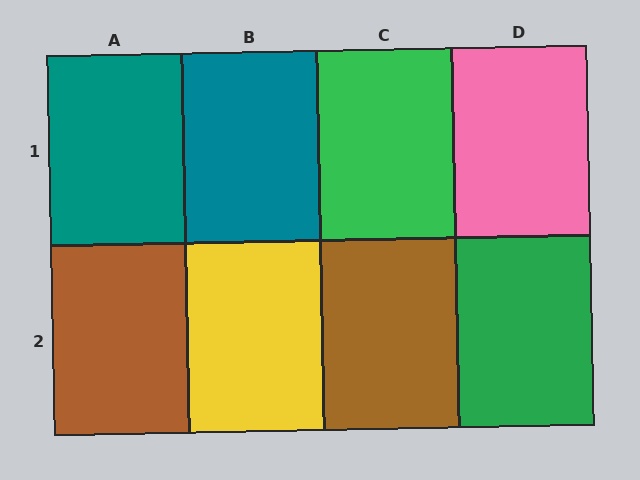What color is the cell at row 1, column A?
Teal.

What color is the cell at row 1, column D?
Pink.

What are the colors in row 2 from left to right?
Brown, yellow, brown, green.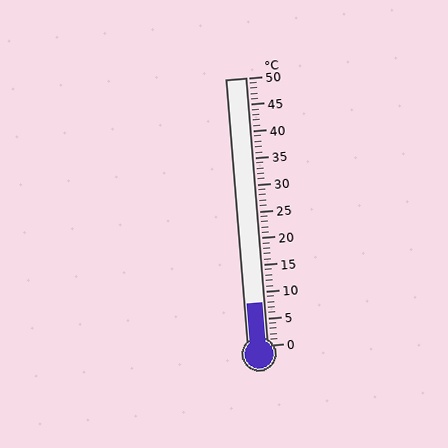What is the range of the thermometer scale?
The thermometer scale ranges from 0°C to 50°C.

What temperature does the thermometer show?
The thermometer shows approximately 8°C.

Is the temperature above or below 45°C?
The temperature is below 45°C.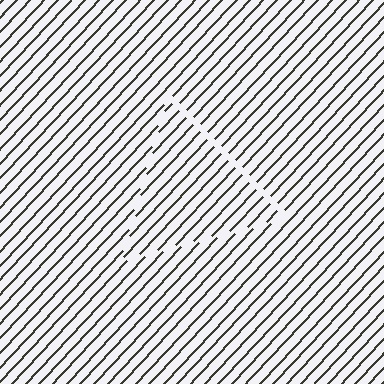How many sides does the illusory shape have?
3 sides — the line-ends trace a triangle.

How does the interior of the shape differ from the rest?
The interior of the shape contains the same grating, shifted by half a period — the contour is defined by the phase discontinuity where line-ends from the inner and outer gratings abut.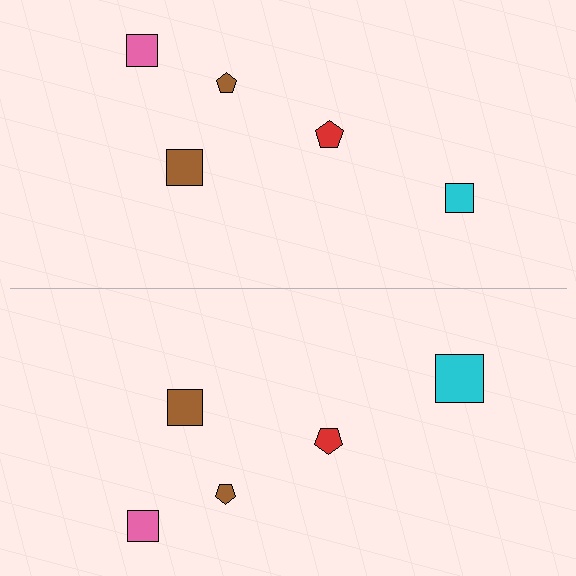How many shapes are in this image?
There are 10 shapes in this image.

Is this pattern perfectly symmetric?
No, the pattern is not perfectly symmetric. The cyan square on the bottom side has a different size than its mirror counterpart.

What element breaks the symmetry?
The cyan square on the bottom side has a different size than its mirror counterpart.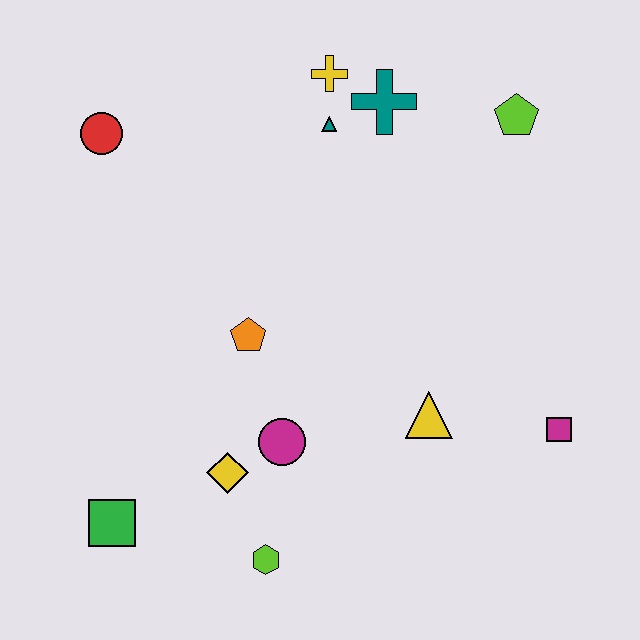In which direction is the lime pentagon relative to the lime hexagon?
The lime pentagon is above the lime hexagon.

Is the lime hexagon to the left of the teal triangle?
Yes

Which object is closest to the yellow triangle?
The magenta square is closest to the yellow triangle.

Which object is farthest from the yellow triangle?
The red circle is farthest from the yellow triangle.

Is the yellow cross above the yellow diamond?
Yes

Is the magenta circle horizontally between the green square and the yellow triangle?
Yes